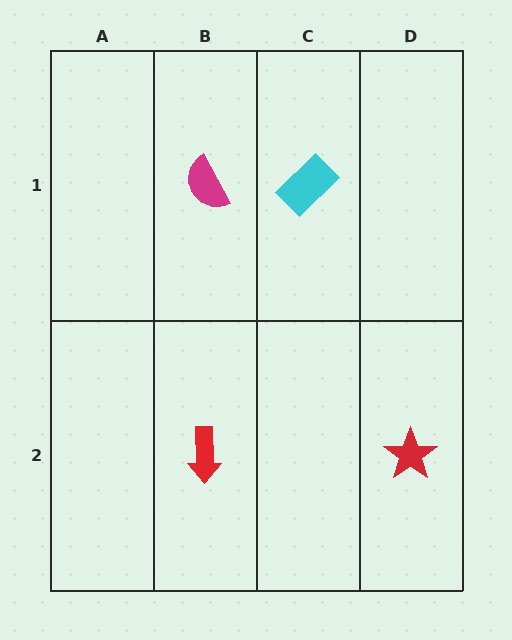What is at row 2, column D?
A red star.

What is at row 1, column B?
A magenta semicircle.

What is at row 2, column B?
A red arrow.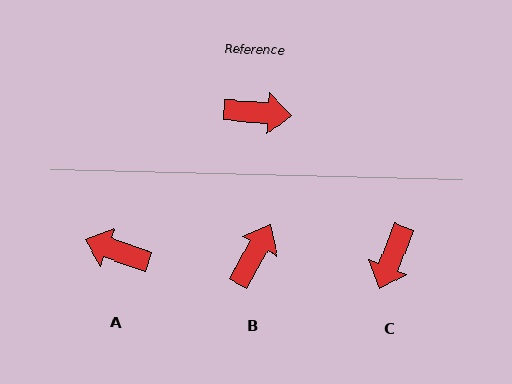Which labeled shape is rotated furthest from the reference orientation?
A, about 164 degrees away.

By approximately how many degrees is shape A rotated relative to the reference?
Approximately 164 degrees counter-clockwise.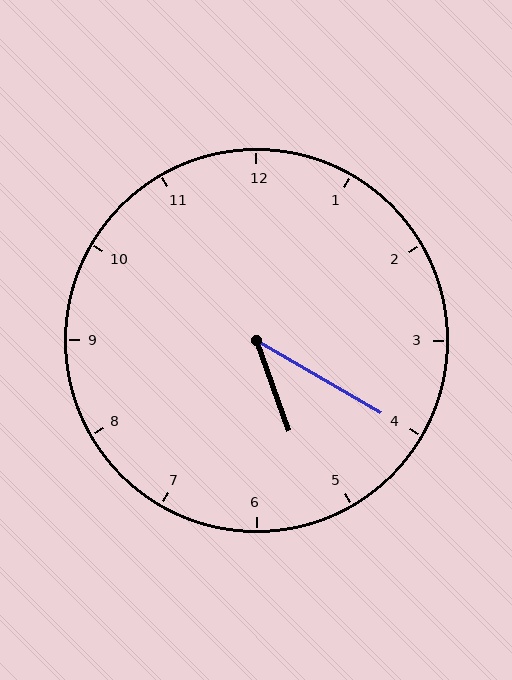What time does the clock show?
5:20.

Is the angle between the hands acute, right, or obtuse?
It is acute.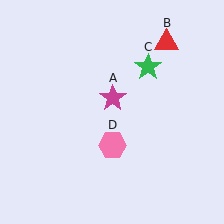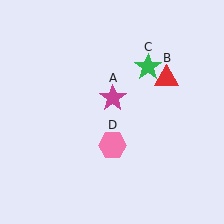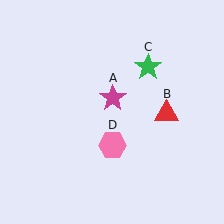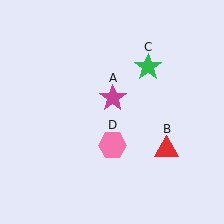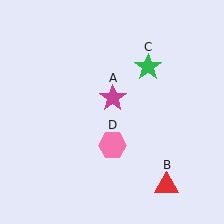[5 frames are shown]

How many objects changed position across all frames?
1 object changed position: red triangle (object B).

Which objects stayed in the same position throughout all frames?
Magenta star (object A) and green star (object C) and pink hexagon (object D) remained stationary.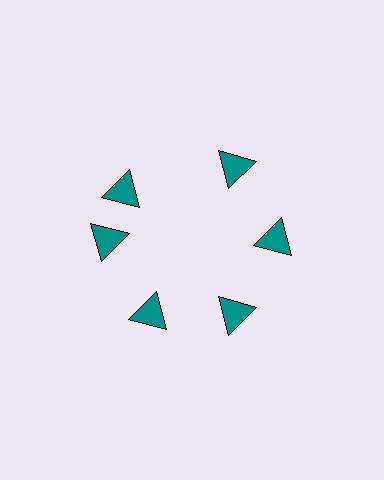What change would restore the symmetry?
The symmetry would be restored by rotating it back into even spacing with its neighbors so that all 6 triangles sit at equal angles and equal distance from the center.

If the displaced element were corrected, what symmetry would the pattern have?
It would have 6-fold rotational symmetry — the pattern would map onto itself every 60 degrees.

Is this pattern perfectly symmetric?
No. The 6 teal triangles are arranged in a ring, but one element near the 11 o'clock position is rotated out of alignment along the ring, breaking the 6-fold rotational symmetry.